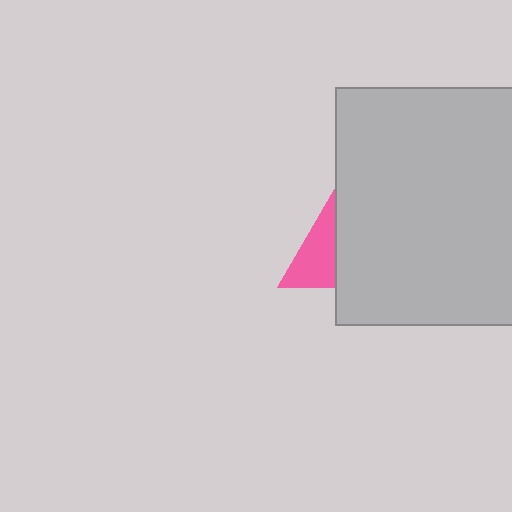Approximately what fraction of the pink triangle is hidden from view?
Roughly 54% of the pink triangle is hidden behind the light gray rectangle.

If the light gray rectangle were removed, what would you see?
You would see the complete pink triangle.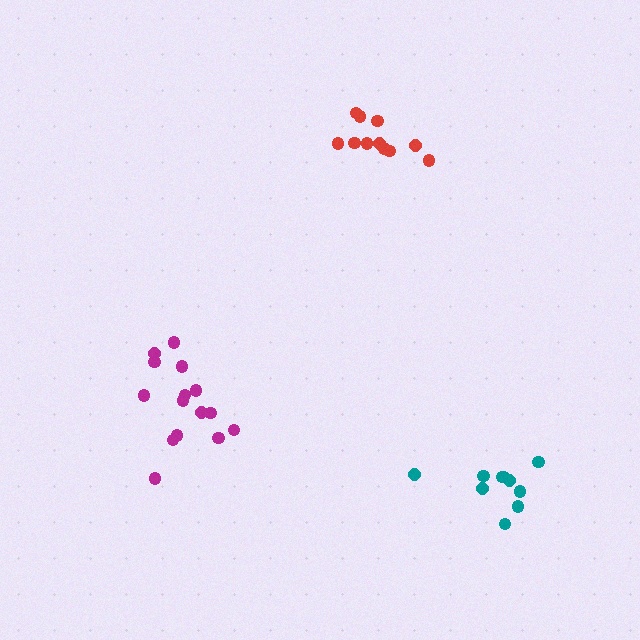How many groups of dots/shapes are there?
There are 3 groups.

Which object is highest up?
The red cluster is topmost.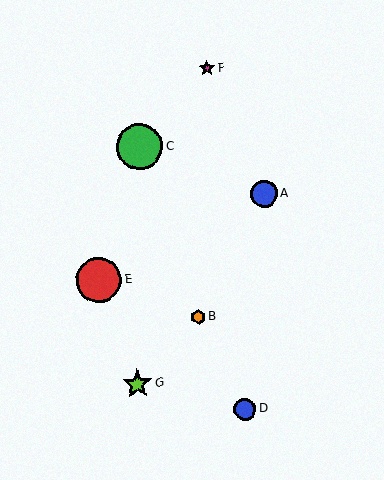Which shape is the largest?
The green circle (labeled C) is the largest.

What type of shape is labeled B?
Shape B is an orange hexagon.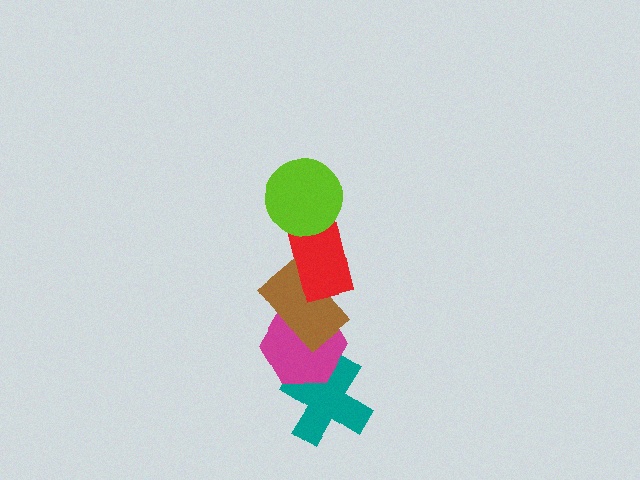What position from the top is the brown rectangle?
The brown rectangle is 3rd from the top.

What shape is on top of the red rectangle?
The lime circle is on top of the red rectangle.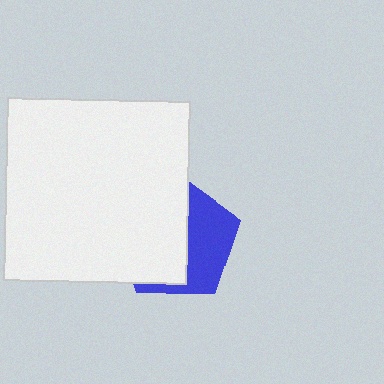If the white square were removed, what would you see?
You would see the complete blue pentagon.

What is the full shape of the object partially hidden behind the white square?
The partially hidden object is a blue pentagon.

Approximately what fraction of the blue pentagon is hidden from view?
Roughly 59% of the blue pentagon is hidden behind the white square.